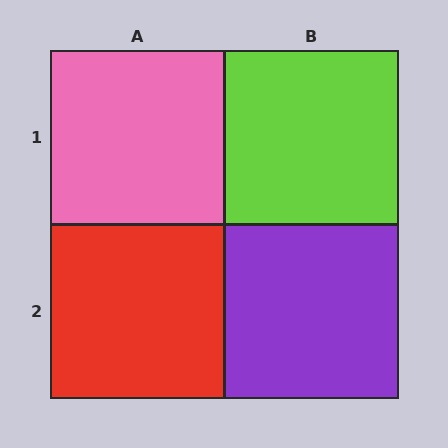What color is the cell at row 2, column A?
Red.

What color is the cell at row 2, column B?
Purple.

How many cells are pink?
1 cell is pink.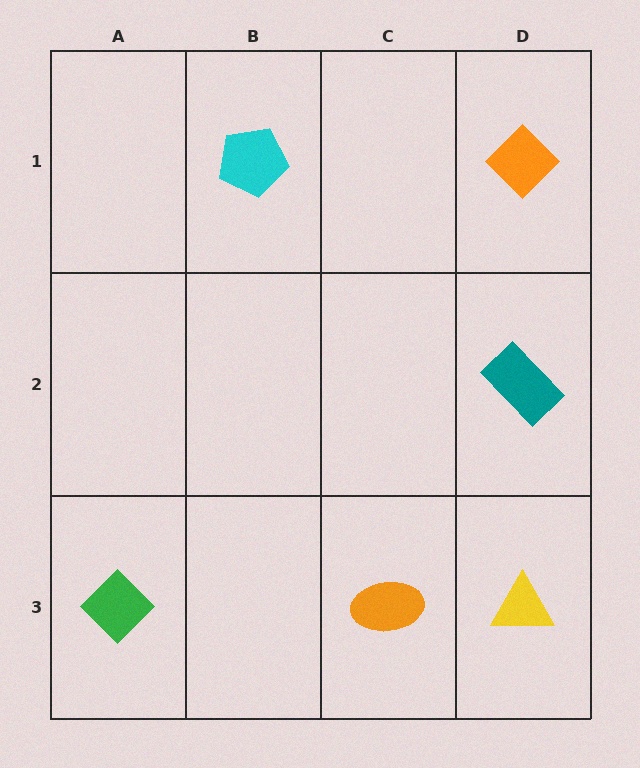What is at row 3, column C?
An orange ellipse.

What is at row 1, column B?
A cyan pentagon.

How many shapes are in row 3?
3 shapes.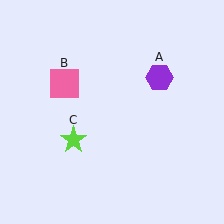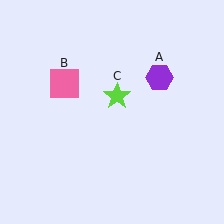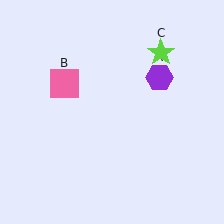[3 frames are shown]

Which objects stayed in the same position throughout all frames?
Purple hexagon (object A) and pink square (object B) remained stationary.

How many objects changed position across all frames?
1 object changed position: lime star (object C).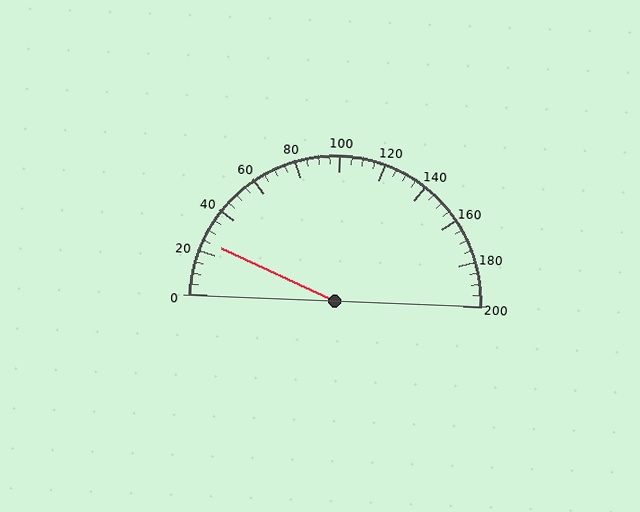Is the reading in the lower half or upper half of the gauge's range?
The reading is in the lower half of the range (0 to 200).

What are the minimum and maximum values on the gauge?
The gauge ranges from 0 to 200.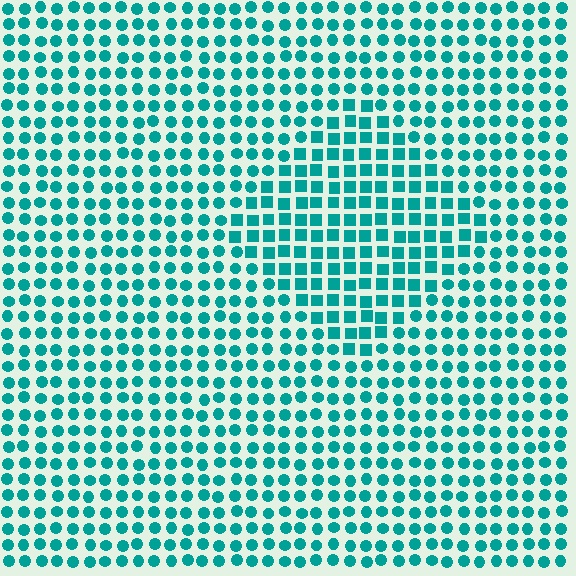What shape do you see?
I see a diamond.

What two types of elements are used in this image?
The image uses squares inside the diamond region and circles outside it.